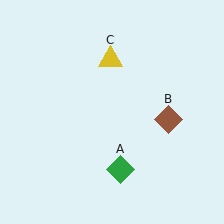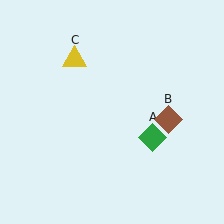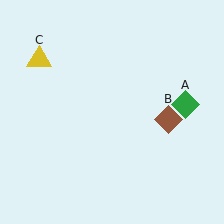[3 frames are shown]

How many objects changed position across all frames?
2 objects changed position: green diamond (object A), yellow triangle (object C).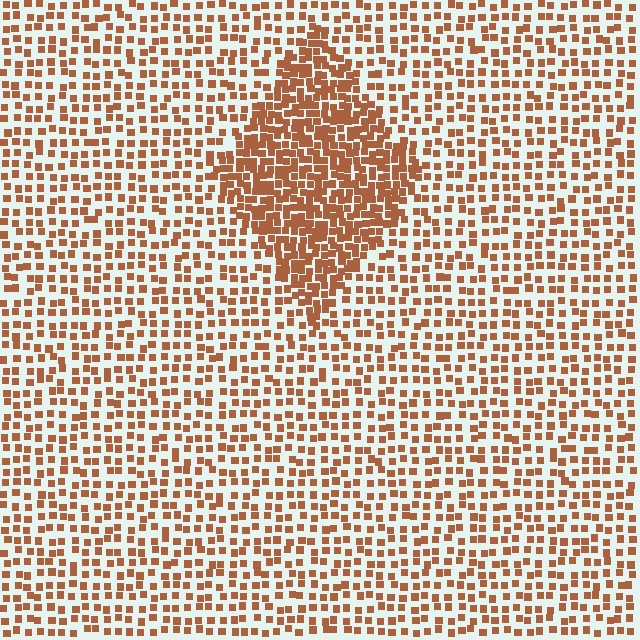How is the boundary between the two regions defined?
The boundary is defined by a change in element density (approximately 2.1x ratio). All elements are the same color, size, and shape.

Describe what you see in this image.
The image contains small brown elements arranged at two different densities. A diamond-shaped region is visible where the elements are more densely packed than the surrounding area.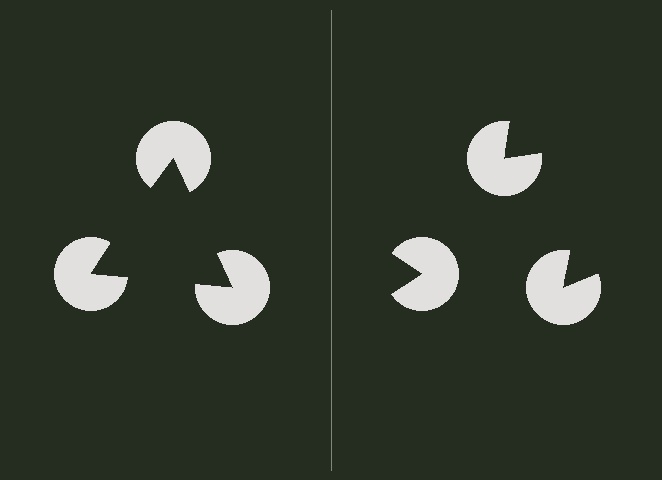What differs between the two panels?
The pac-man discs are positioned identically on both sides; only the wedge orientations differ. On the left they align to a triangle; on the right they are misaligned.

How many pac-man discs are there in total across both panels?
6 — 3 on each side.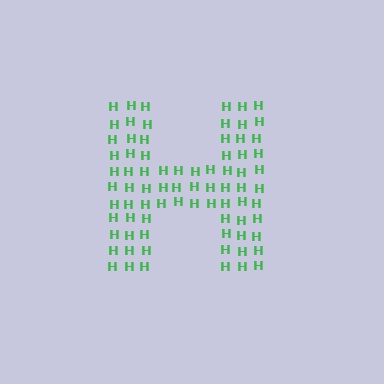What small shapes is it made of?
It is made of small letter H's.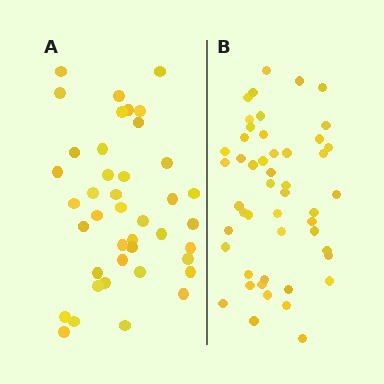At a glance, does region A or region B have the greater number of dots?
Region B (the right region) has more dots.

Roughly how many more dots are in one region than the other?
Region B has roughly 8 or so more dots than region A.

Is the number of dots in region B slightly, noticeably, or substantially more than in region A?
Region B has only slightly more — the two regions are fairly close. The ratio is roughly 1.2 to 1.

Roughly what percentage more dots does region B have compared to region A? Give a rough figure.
About 20% more.